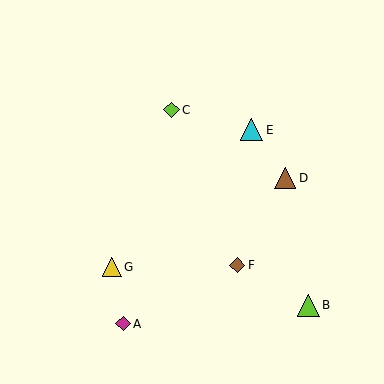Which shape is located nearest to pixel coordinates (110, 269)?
The yellow triangle (labeled G) at (112, 267) is nearest to that location.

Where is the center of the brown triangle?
The center of the brown triangle is at (285, 178).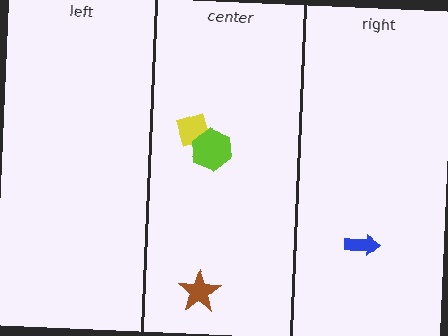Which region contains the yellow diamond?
The center region.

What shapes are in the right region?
The blue arrow.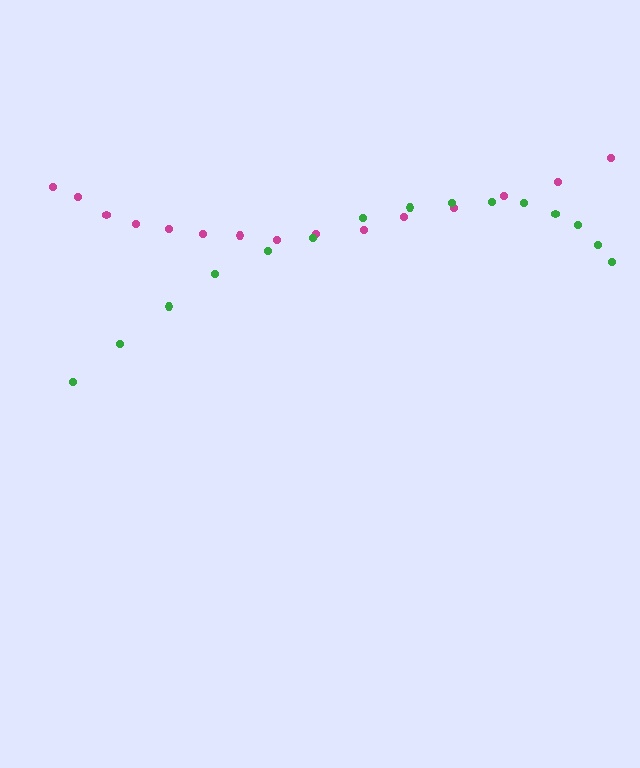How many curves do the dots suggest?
There are 2 distinct paths.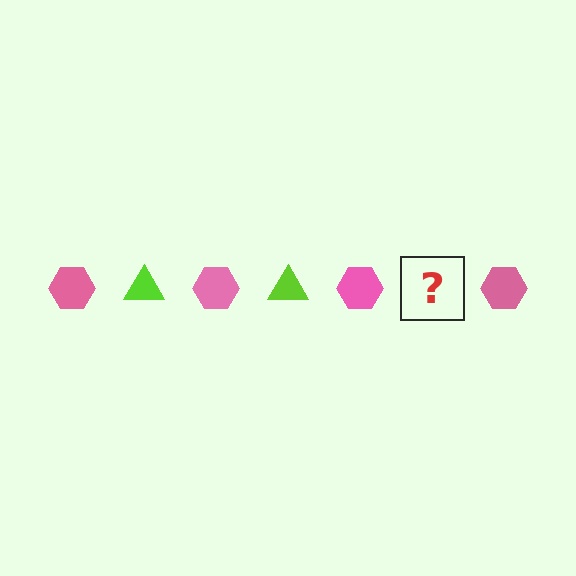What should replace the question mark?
The question mark should be replaced with a lime triangle.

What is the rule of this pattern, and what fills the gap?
The rule is that the pattern alternates between pink hexagon and lime triangle. The gap should be filled with a lime triangle.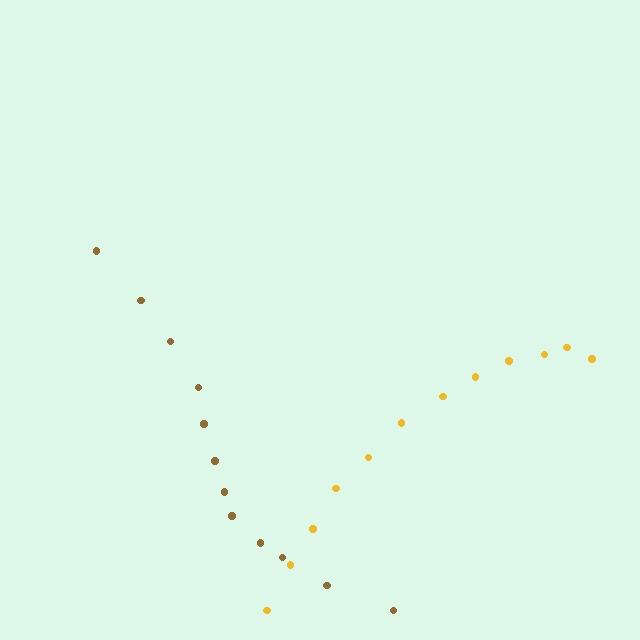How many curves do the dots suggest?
There are 2 distinct paths.